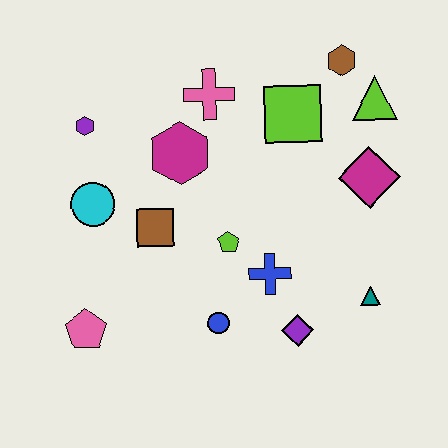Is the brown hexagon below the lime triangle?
No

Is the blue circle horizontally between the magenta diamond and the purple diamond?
No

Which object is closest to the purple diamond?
The blue cross is closest to the purple diamond.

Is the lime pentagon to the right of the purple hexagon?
Yes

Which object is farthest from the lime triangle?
The pink pentagon is farthest from the lime triangle.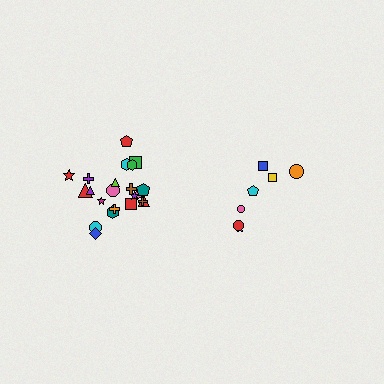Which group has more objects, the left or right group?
The left group.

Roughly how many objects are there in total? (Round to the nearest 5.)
Roughly 30 objects in total.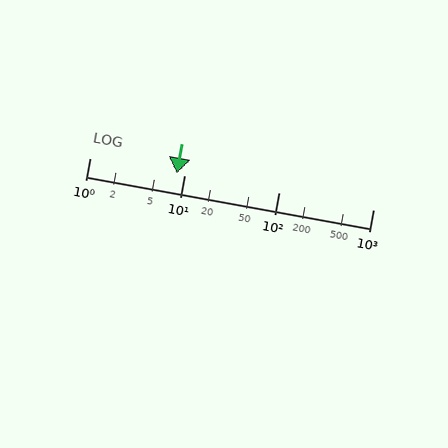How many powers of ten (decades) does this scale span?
The scale spans 3 decades, from 1 to 1000.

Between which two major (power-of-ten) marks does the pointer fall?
The pointer is between 1 and 10.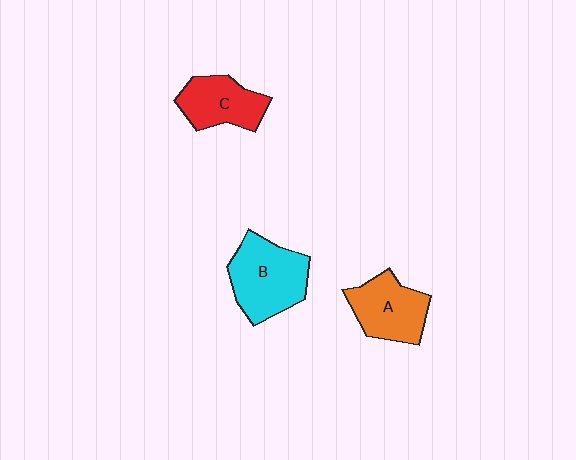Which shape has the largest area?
Shape B (cyan).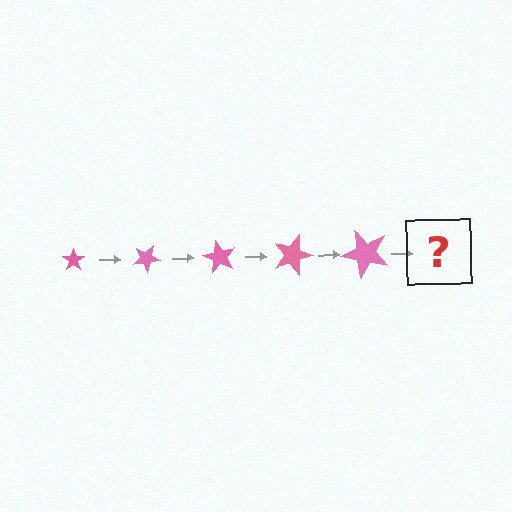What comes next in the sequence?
The next element should be a star, larger than the previous one and rotated 150 degrees from the start.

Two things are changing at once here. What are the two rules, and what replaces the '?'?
The two rules are that the star grows larger each step and it rotates 30 degrees each step. The '?' should be a star, larger than the previous one and rotated 150 degrees from the start.